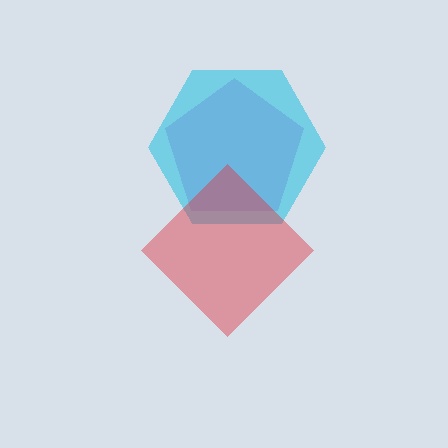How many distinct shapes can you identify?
There are 3 distinct shapes: a purple pentagon, a cyan hexagon, a red diamond.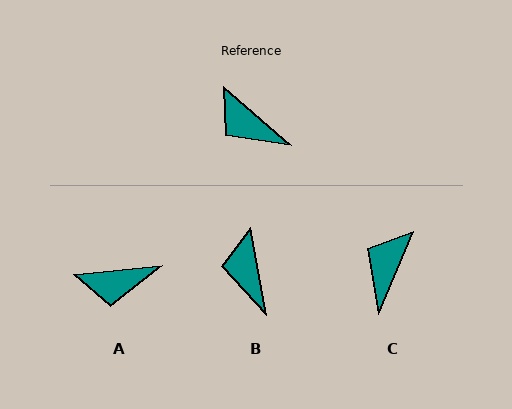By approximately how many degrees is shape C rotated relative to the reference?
Approximately 72 degrees clockwise.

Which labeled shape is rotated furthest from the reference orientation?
C, about 72 degrees away.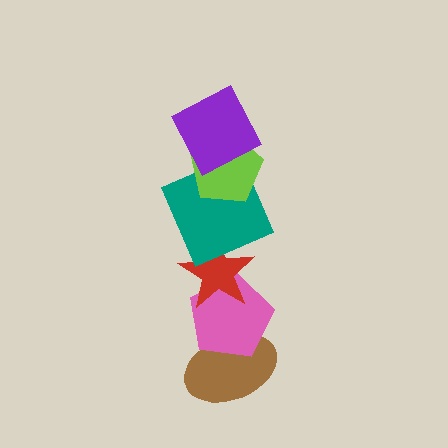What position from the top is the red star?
The red star is 4th from the top.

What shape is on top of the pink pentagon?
The red star is on top of the pink pentagon.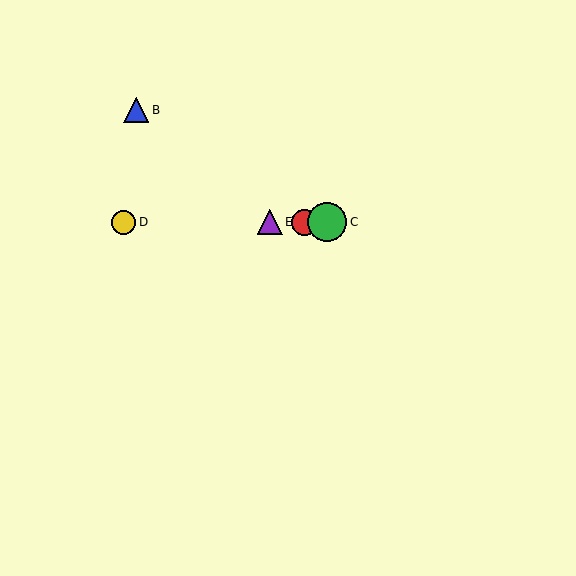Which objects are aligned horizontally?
Objects A, C, D, E are aligned horizontally.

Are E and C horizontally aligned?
Yes, both are at y≈222.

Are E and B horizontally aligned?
No, E is at y≈222 and B is at y≈110.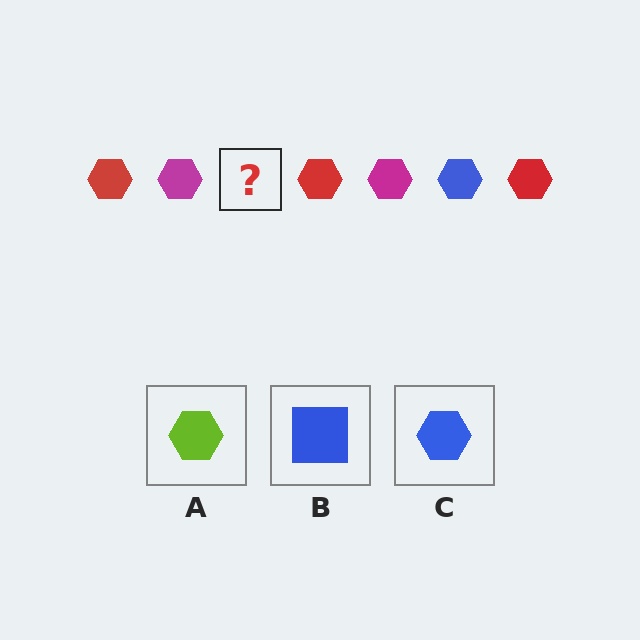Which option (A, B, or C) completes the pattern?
C.